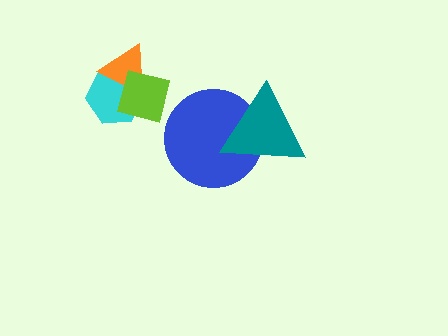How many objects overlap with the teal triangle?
1 object overlaps with the teal triangle.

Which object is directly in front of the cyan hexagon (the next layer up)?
The orange triangle is directly in front of the cyan hexagon.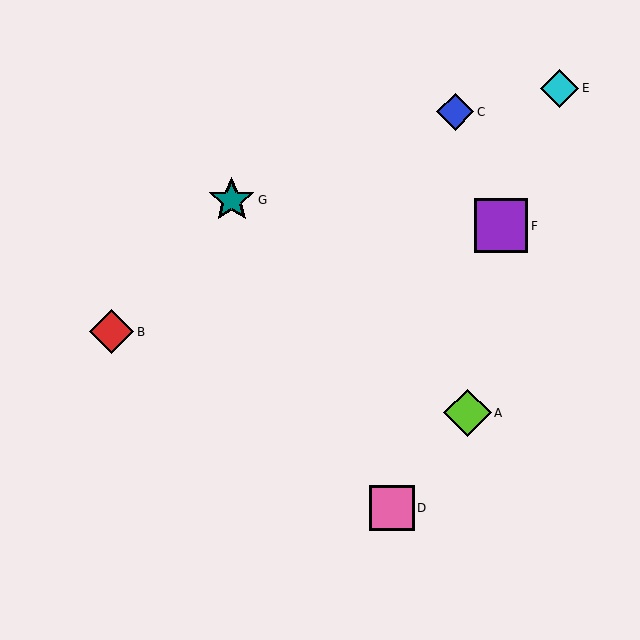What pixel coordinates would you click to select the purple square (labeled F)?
Click at (501, 226) to select the purple square F.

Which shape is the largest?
The purple square (labeled F) is the largest.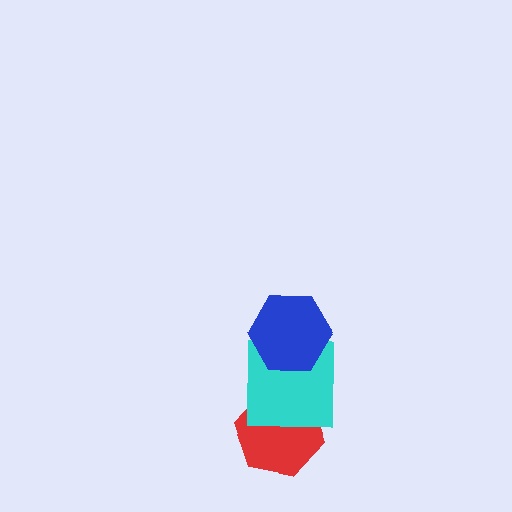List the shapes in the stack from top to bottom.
From top to bottom: the blue hexagon, the cyan square, the red hexagon.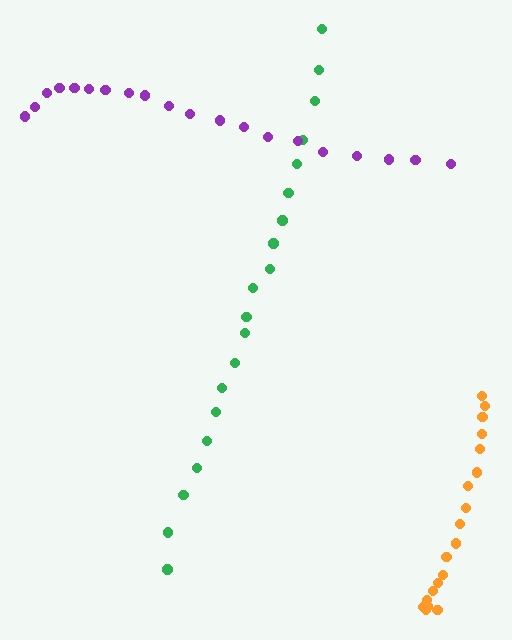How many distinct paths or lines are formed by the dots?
There are 3 distinct paths.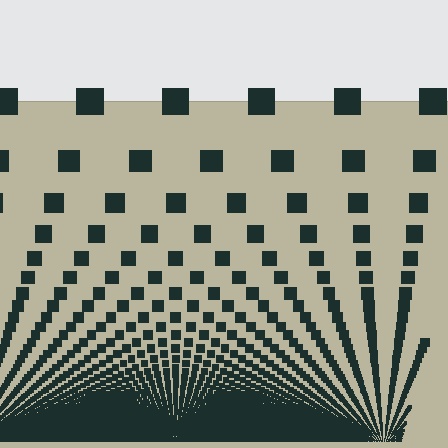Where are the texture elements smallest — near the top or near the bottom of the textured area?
Near the bottom.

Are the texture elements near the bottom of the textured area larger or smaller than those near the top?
Smaller. The gradient is inverted — elements near the bottom are smaller and denser.